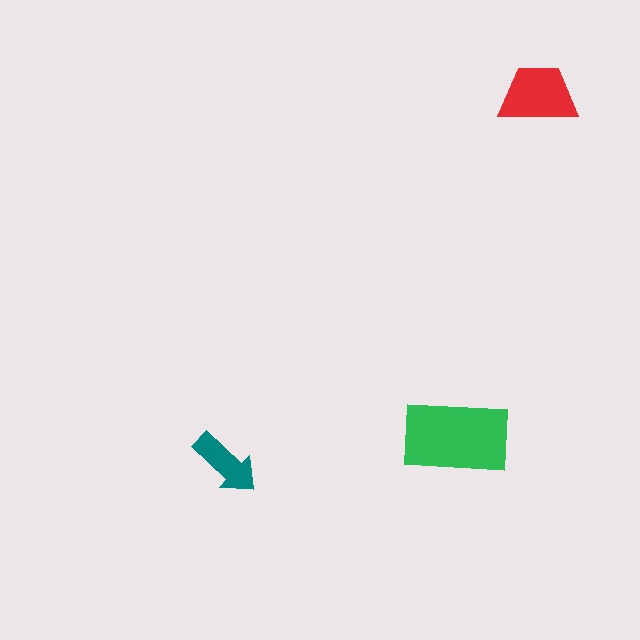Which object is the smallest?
The teal arrow.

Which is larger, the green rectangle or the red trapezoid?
The green rectangle.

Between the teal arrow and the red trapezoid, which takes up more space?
The red trapezoid.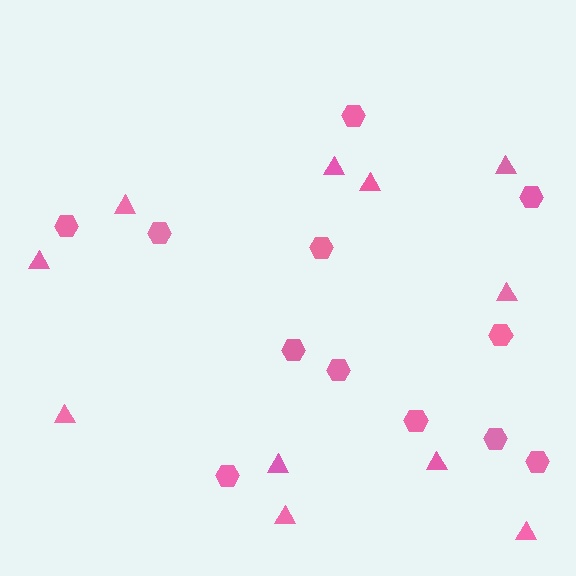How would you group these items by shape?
There are 2 groups: one group of triangles (11) and one group of hexagons (12).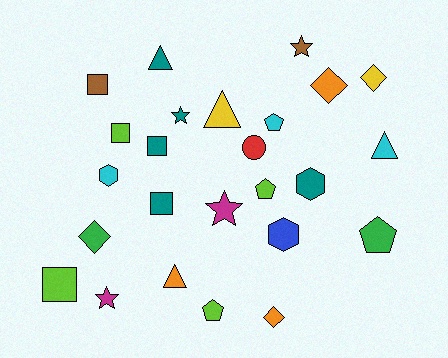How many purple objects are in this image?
There are no purple objects.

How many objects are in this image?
There are 25 objects.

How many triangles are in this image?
There are 4 triangles.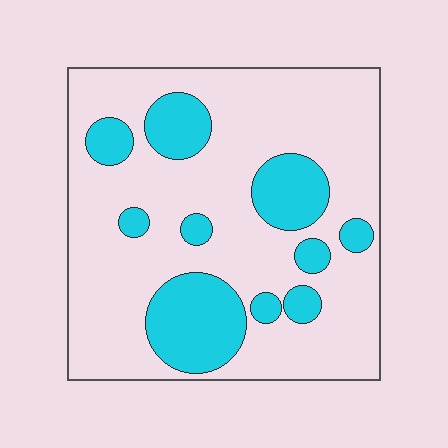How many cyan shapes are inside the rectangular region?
10.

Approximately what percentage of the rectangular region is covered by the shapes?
Approximately 25%.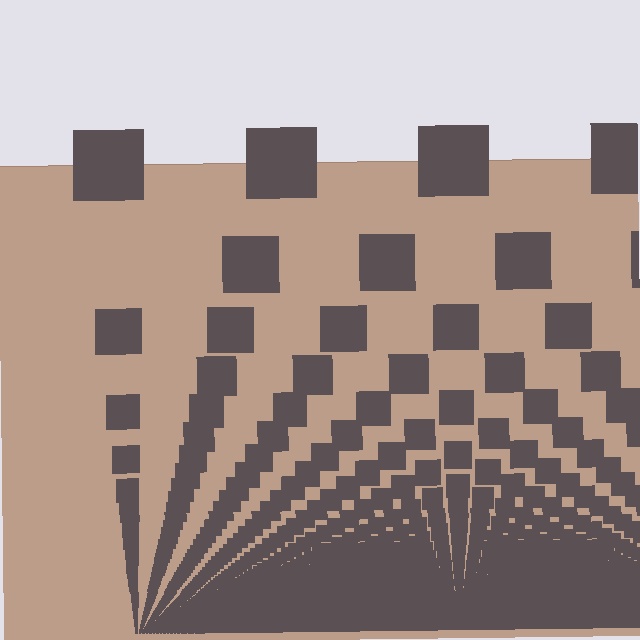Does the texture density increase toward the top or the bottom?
Density increases toward the bottom.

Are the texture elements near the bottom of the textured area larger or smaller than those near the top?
Smaller. The gradient is inverted — elements near the bottom are smaller and denser.